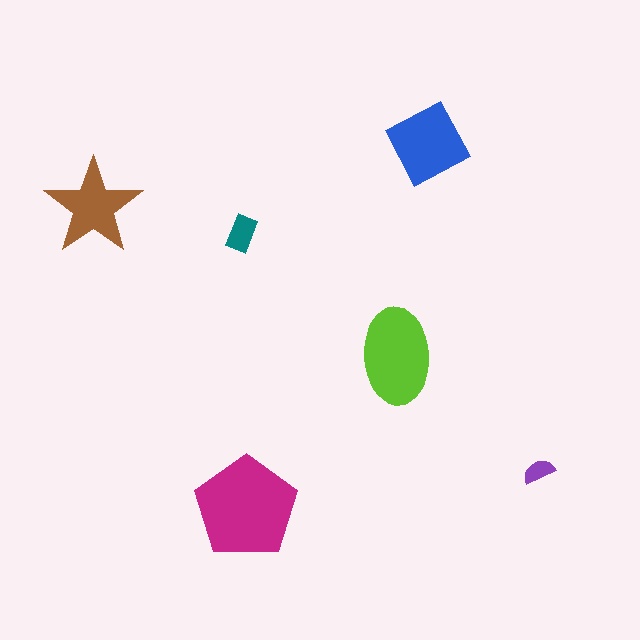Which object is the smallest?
The purple semicircle.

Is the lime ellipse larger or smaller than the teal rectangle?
Larger.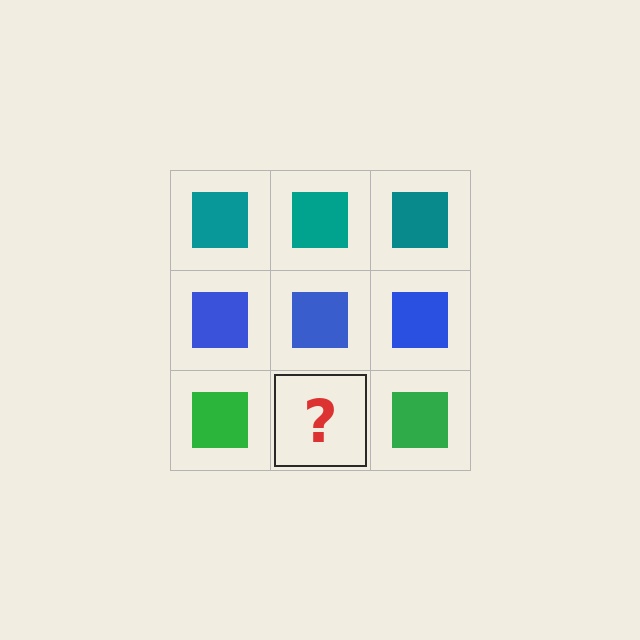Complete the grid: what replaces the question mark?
The question mark should be replaced with a green square.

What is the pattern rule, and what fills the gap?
The rule is that each row has a consistent color. The gap should be filled with a green square.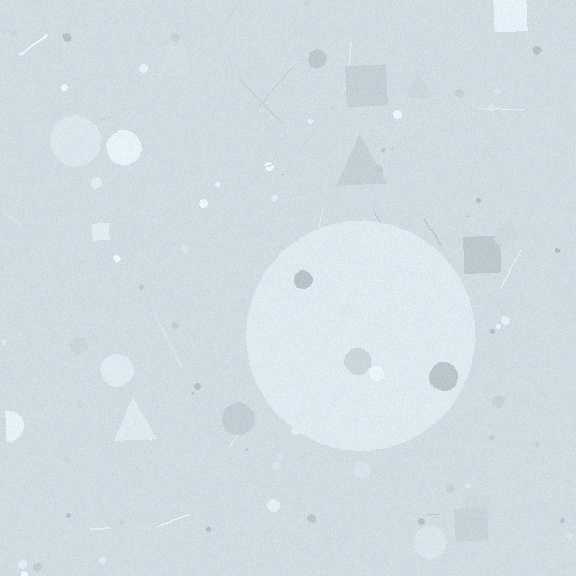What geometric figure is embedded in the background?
A circle is embedded in the background.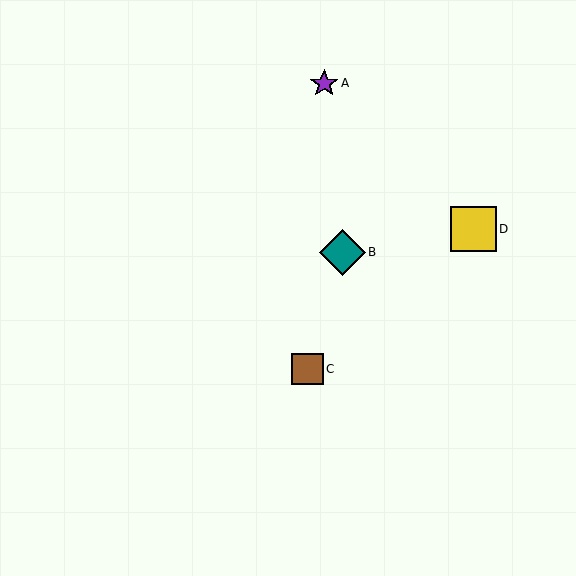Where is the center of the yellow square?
The center of the yellow square is at (473, 229).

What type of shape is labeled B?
Shape B is a teal diamond.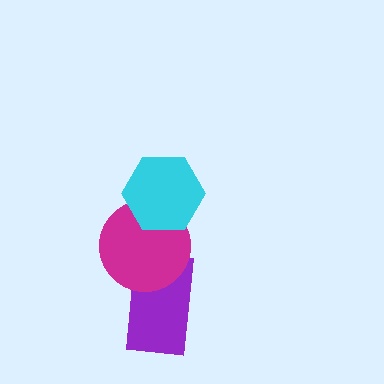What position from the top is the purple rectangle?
The purple rectangle is 3rd from the top.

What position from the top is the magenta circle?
The magenta circle is 2nd from the top.